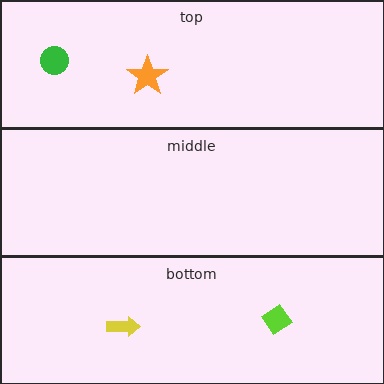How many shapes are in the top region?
2.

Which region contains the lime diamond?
The bottom region.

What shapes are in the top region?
The orange star, the green circle.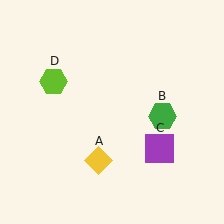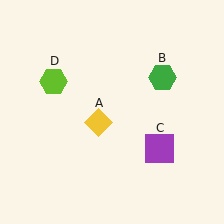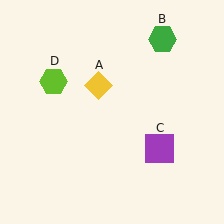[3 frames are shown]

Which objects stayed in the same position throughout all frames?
Purple square (object C) and lime hexagon (object D) remained stationary.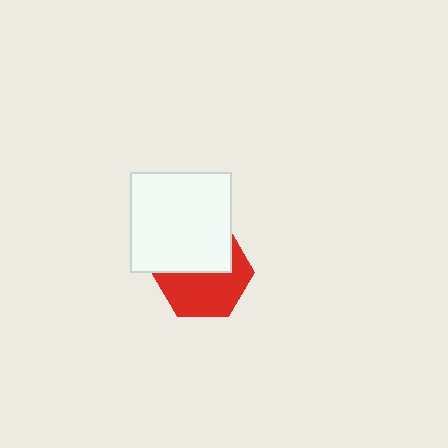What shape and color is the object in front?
The object in front is a white square.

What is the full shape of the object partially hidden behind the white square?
The partially hidden object is a red hexagon.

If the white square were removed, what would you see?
You would see the complete red hexagon.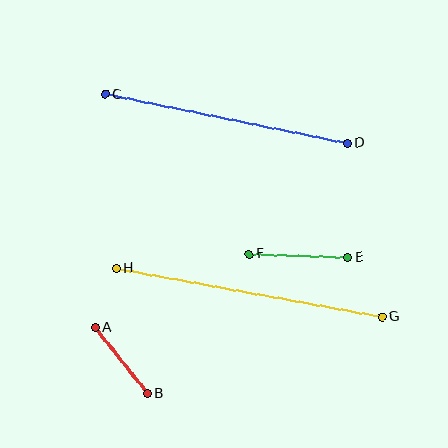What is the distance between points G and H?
The distance is approximately 270 pixels.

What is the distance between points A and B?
The distance is approximately 84 pixels.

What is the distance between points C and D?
The distance is approximately 247 pixels.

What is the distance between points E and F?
The distance is approximately 99 pixels.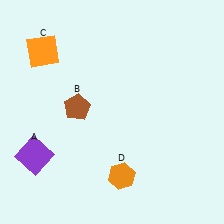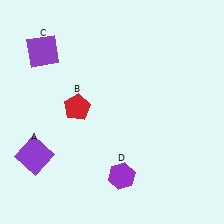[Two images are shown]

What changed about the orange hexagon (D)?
In Image 1, D is orange. In Image 2, it changed to purple.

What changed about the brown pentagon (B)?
In Image 1, B is brown. In Image 2, it changed to red.